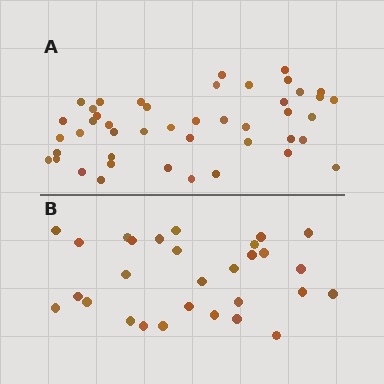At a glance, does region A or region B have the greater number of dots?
Region A (the top region) has more dots.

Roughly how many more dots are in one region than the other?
Region A has approximately 15 more dots than region B.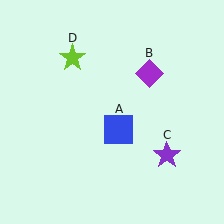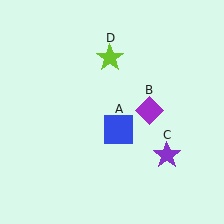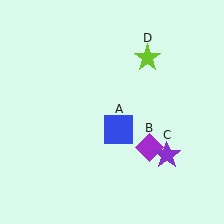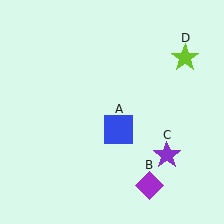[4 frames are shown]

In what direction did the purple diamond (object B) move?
The purple diamond (object B) moved down.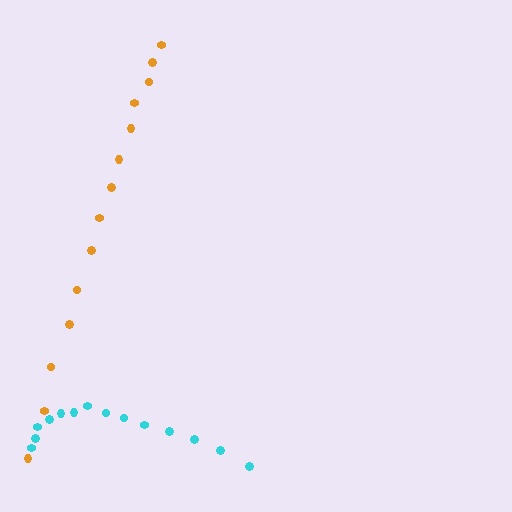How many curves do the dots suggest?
There are 2 distinct paths.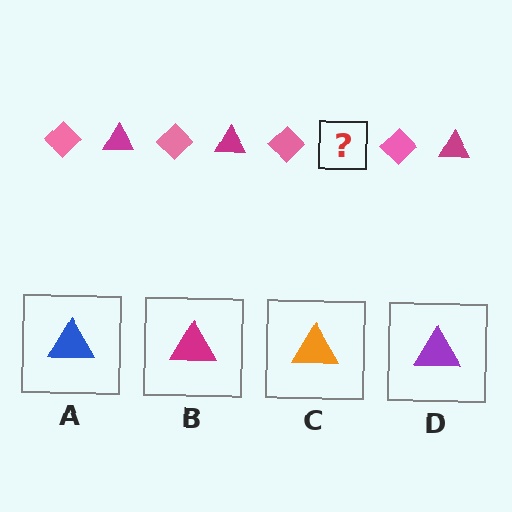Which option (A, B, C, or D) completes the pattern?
B.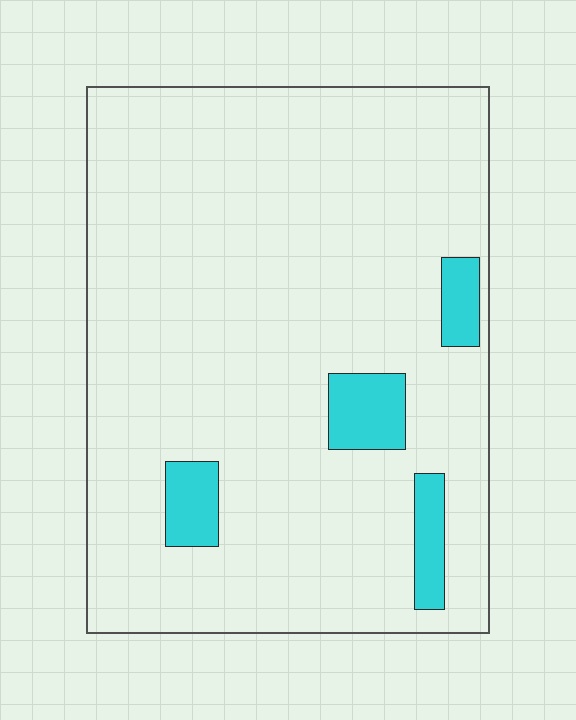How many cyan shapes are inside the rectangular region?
4.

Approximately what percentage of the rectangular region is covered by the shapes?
Approximately 10%.